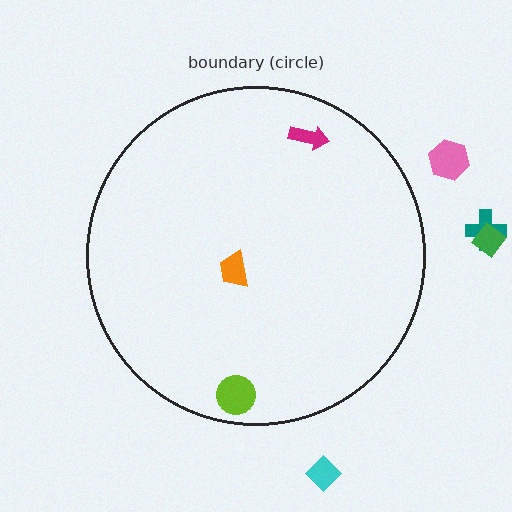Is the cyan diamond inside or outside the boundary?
Outside.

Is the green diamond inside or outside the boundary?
Outside.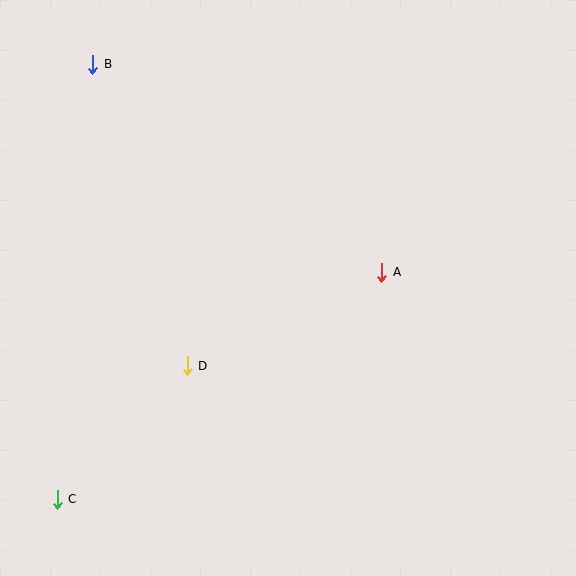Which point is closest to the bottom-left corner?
Point C is closest to the bottom-left corner.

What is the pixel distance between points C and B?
The distance between C and B is 436 pixels.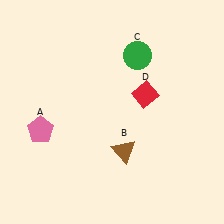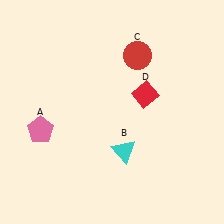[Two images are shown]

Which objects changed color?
B changed from brown to cyan. C changed from green to red.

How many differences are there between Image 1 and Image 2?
There are 2 differences between the two images.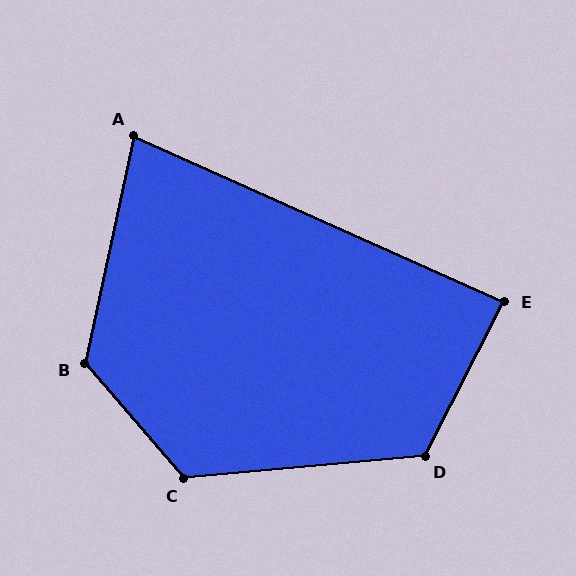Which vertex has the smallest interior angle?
A, at approximately 78 degrees.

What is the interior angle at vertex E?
Approximately 87 degrees (approximately right).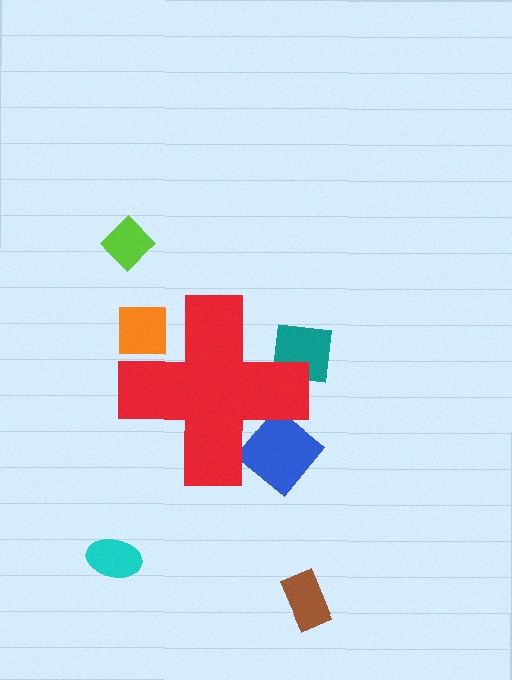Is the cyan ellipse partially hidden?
No, the cyan ellipse is fully visible.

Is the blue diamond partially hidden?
Yes, the blue diamond is partially hidden behind the red cross.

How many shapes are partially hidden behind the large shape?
3 shapes are partially hidden.